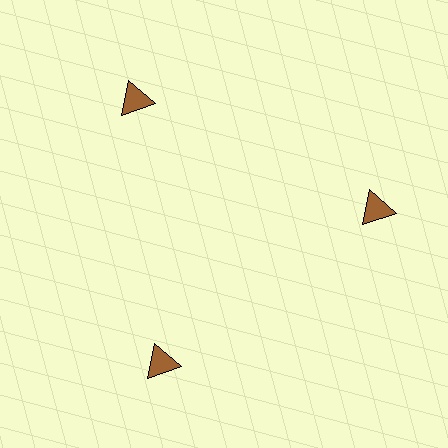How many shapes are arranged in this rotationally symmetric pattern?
There are 3 shapes, arranged in 3 groups of 1.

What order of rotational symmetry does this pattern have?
This pattern has 3-fold rotational symmetry.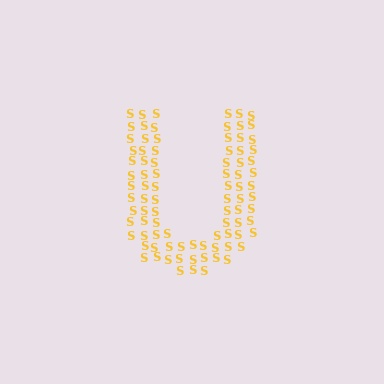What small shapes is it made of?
It is made of small letter S's.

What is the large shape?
The large shape is the letter U.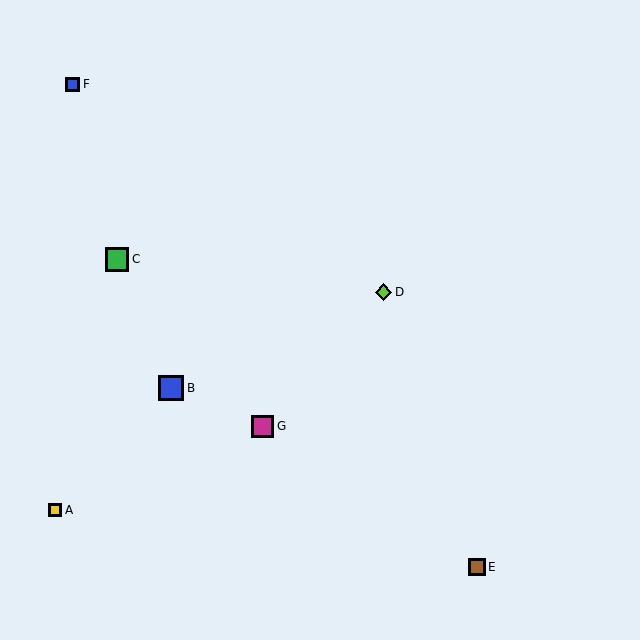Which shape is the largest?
The blue square (labeled B) is the largest.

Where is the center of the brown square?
The center of the brown square is at (477, 567).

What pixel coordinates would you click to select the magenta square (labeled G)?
Click at (263, 427) to select the magenta square G.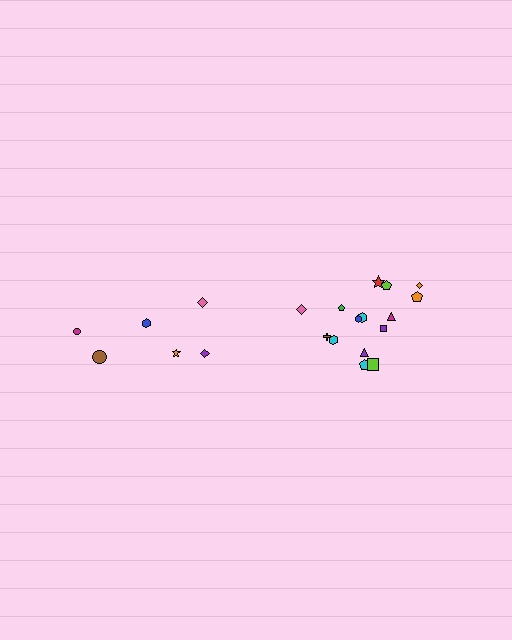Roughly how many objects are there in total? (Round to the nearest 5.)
Roughly 20 objects in total.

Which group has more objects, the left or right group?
The right group.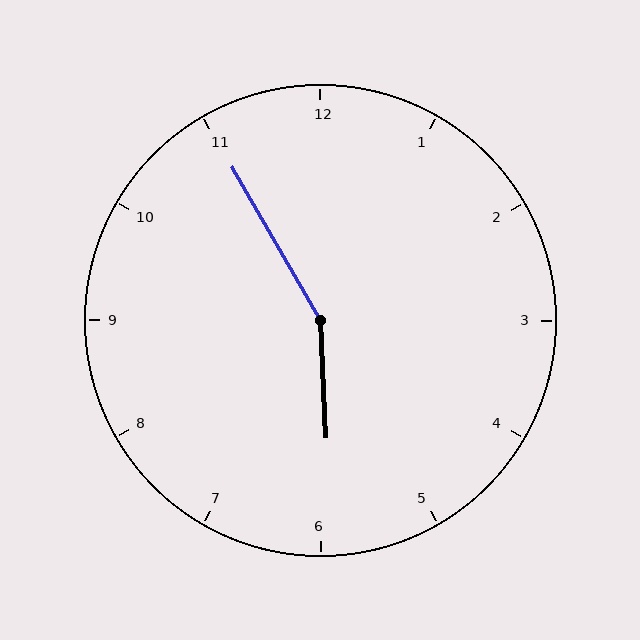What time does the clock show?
5:55.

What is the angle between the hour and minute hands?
Approximately 152 degrees.